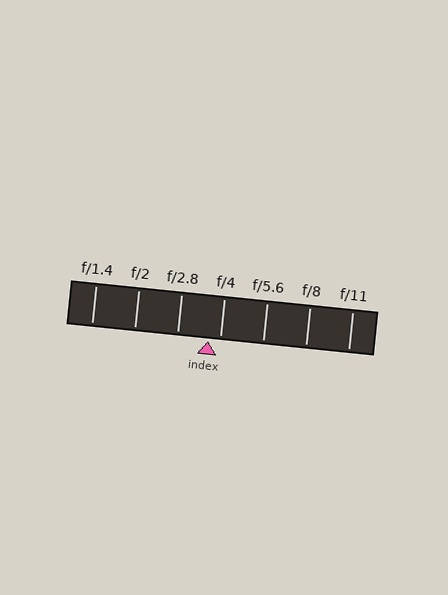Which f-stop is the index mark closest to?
The index mark is closest to f/4.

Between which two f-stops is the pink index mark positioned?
The index mark is between f/2.8 and f/4.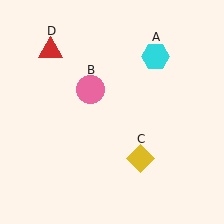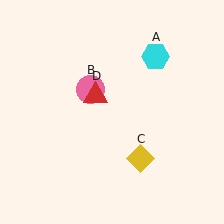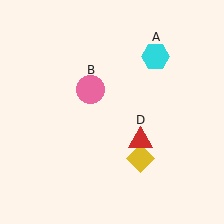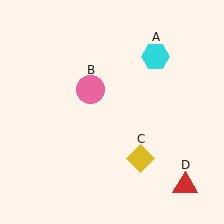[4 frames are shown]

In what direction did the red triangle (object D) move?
The red triangle (object D) moved down and to the right.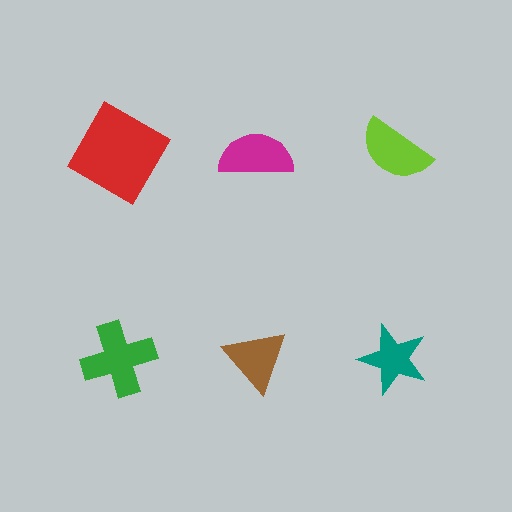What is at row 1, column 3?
A lime semicircle.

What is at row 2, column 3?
A teal star.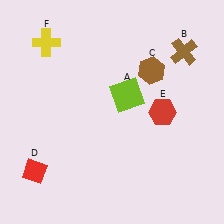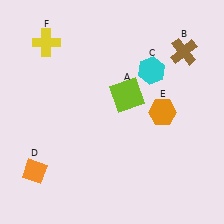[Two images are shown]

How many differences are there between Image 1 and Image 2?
There are 3 differences between the two images.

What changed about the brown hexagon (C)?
In Image 1, C is brown. In Image 2, it changed to cyan.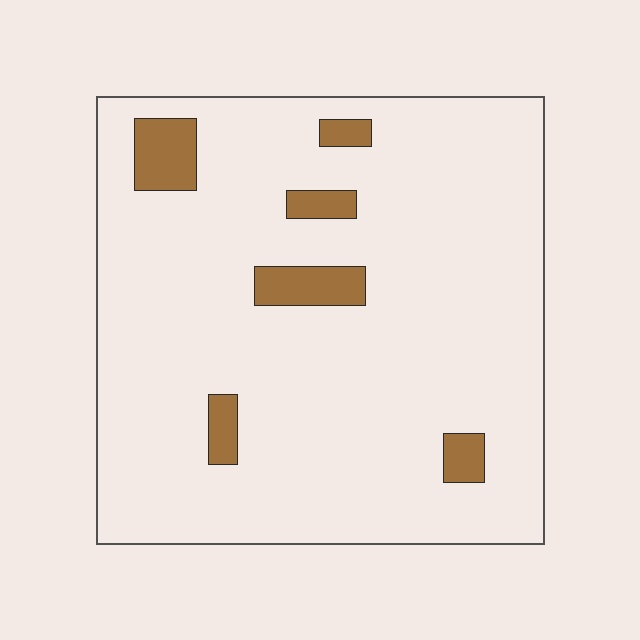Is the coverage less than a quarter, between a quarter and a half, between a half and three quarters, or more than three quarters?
Less than a quarter.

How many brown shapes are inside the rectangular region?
6.